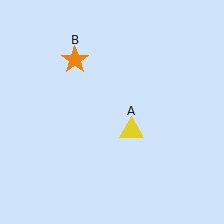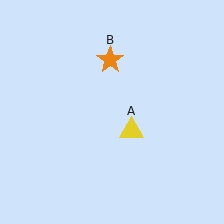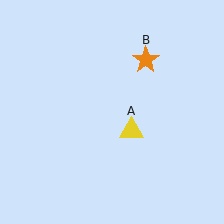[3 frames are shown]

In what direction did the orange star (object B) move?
The orange star (object B) moved right.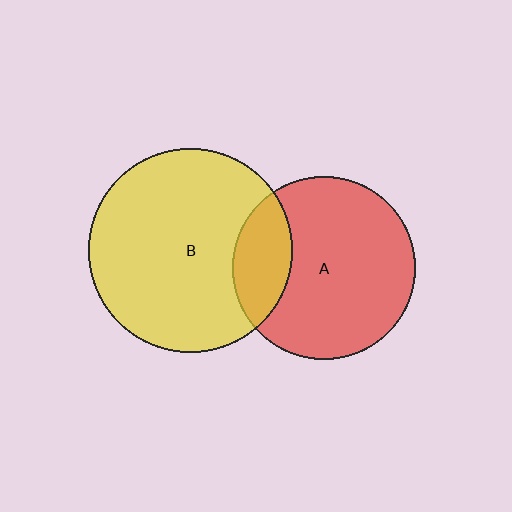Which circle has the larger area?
Circle B (yellow).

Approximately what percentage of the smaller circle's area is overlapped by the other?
Approximately 20%.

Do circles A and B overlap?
Yes.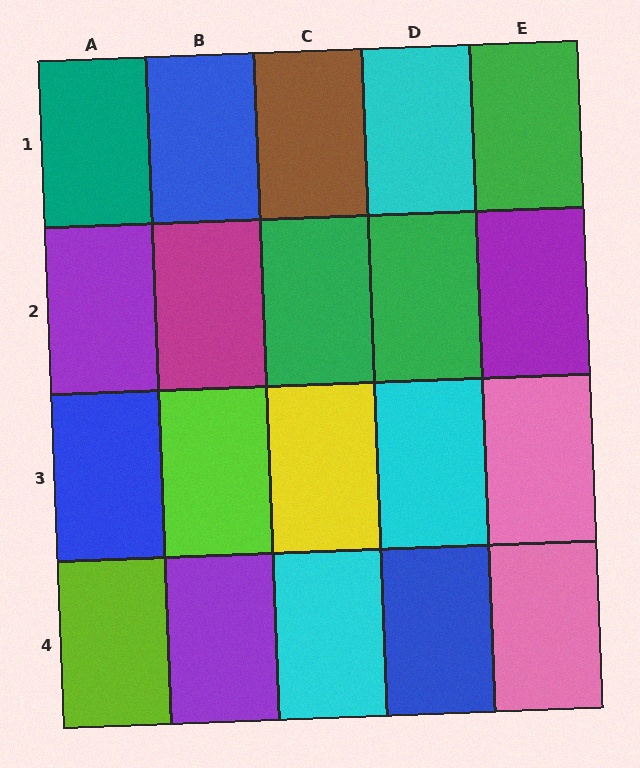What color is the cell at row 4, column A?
Lime.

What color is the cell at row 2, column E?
Purple.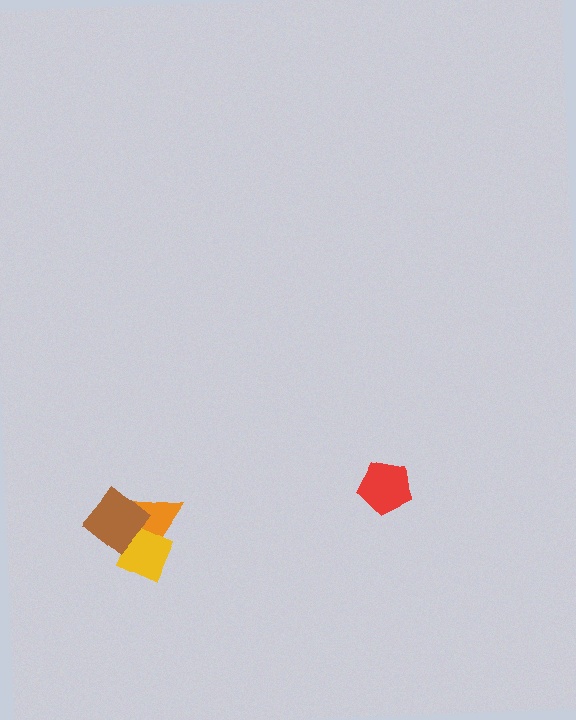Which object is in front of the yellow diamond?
The brown diamond is in front of the yellow diamond.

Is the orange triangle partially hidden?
Yes, it is partially covered by another shape.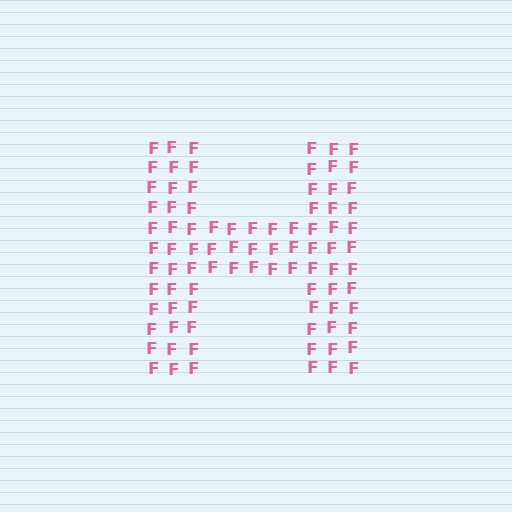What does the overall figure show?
The overall figure shows the letter H.